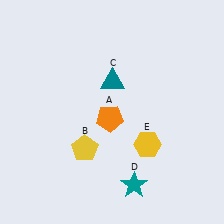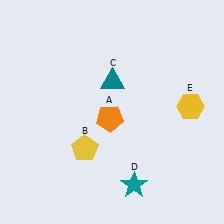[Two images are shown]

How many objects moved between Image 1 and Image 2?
1 object moved between the two images.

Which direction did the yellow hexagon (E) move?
The yellow hexagon (E) moved right.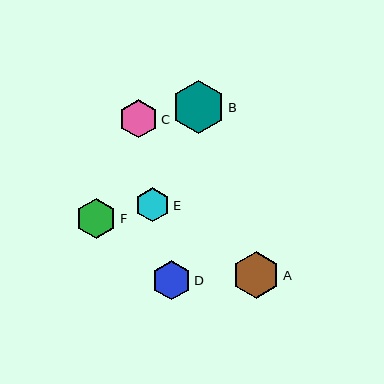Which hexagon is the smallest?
Hexagon E is the smallest with a size of approximately 34 pixels.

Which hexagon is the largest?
Hexagon B is the largest with a size of approximately 53 pixels.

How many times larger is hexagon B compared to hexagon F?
Hexagon B is approximately 1.3 times the size of hexagon F.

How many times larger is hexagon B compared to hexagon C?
Hexagon B is approximately 1.4 times the size of hexagon C.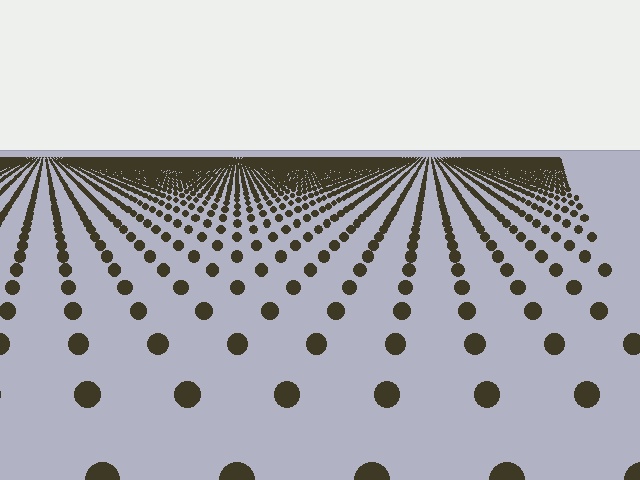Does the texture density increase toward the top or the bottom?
Density increases toward the top.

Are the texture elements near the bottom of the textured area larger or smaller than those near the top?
Larger. Near the bottom, elements are closer to the viewer and appear at a bigger on-screen size.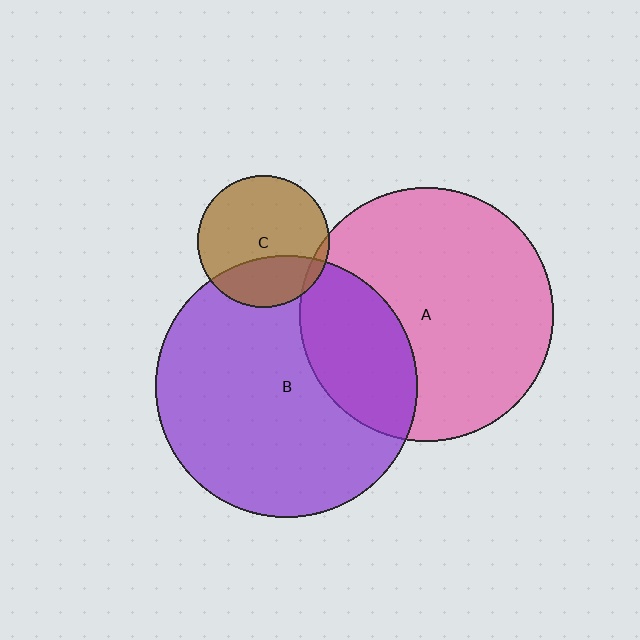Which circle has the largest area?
Circle B (purple).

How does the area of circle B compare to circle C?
Approximately 3.9 times.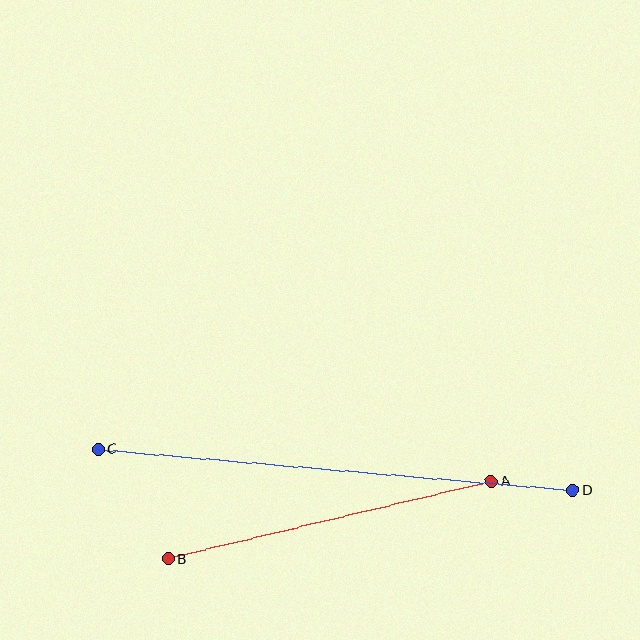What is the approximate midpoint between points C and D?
The midpoint is at approximately (335, 470) pixels.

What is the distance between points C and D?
The distance is approximately 476 pixels.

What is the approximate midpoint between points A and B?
The midpoint is at approximately (330, 520) pixels.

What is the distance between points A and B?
The distance is approximately 332 pixels.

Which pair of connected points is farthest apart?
Points C and D are farthest apart.